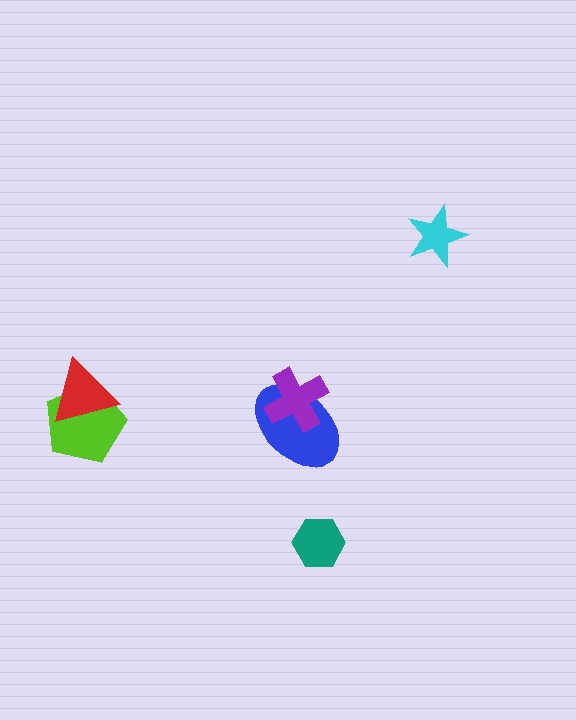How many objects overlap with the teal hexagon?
0 objects overlap with the teal hexagon.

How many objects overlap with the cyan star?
0 objects overlap with the cyan star.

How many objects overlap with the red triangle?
1 object overlaps with the red triangle.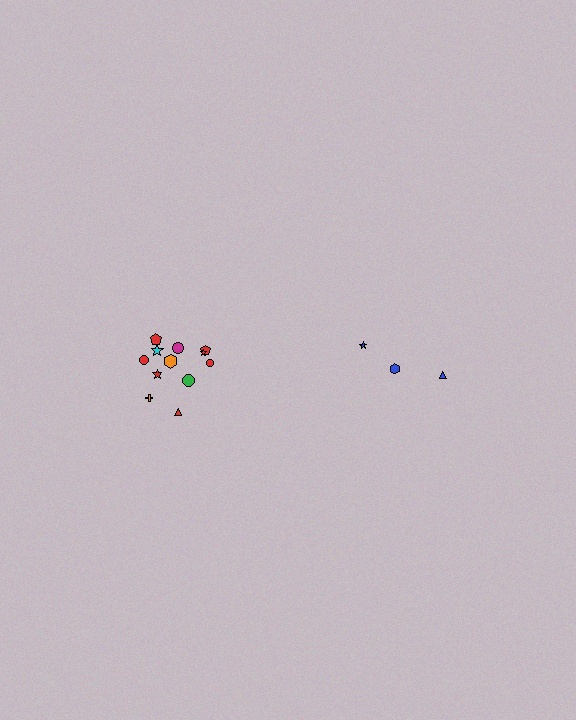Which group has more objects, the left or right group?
The left group.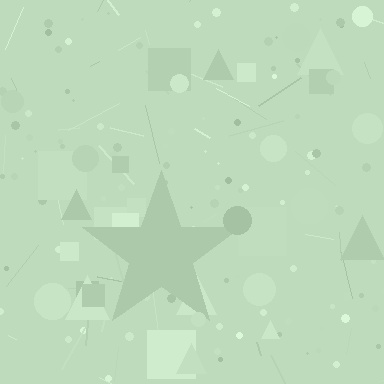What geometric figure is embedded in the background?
A star is embedded in the background.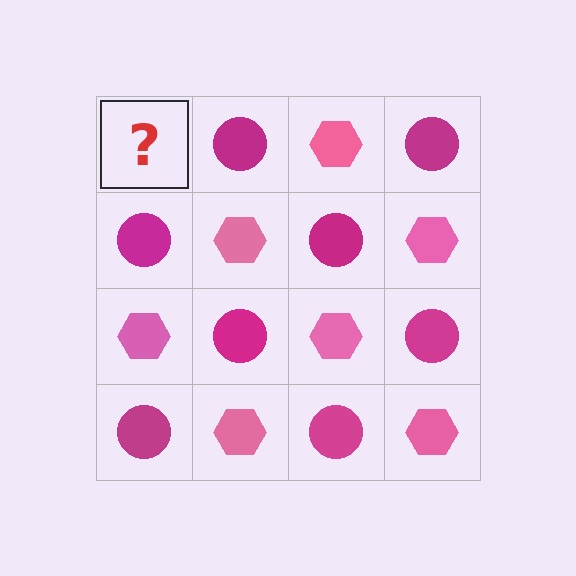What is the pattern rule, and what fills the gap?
The rule is that it alternates pink hexagon and magenta circle in a checkerboard pattern. The gap should be filled with a pink hexagon.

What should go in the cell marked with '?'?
The missing cell should contain a pink hexagon.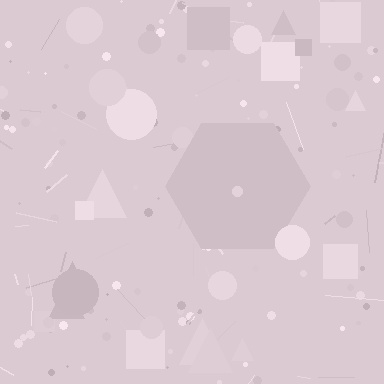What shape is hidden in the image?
A hexagon is hidden in the image.